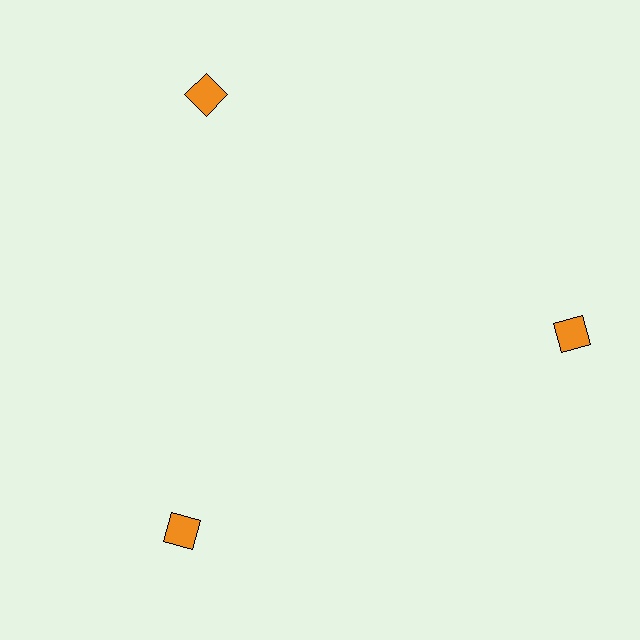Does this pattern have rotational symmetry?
Yes, this pattern has 3-fold rotational symmetry. It looks the same after rotating 120 degrees around the center.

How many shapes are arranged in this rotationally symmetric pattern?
There are 3 shapes, arranged in 3 groups of 1.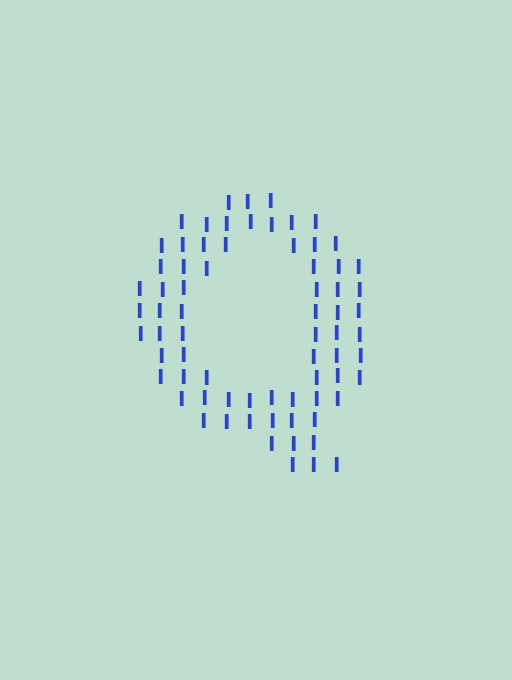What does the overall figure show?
The overall figure shows the letter Q.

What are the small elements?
The small elements are letter I's.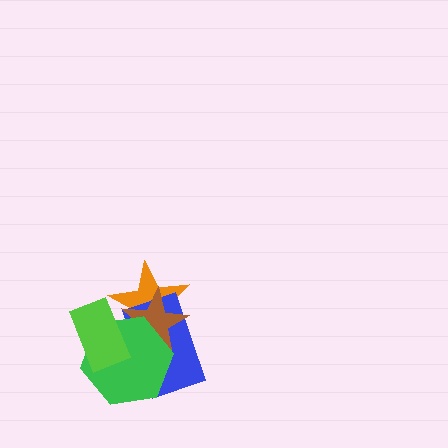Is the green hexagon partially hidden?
Yes, it is partially covered by another shape.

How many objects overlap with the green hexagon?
4 objects overlap with the green hexagon.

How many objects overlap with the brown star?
4 objects overlap with the brown star.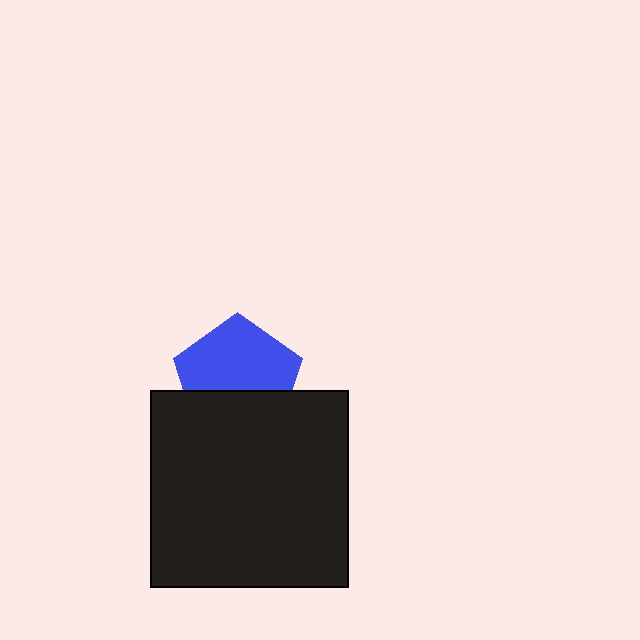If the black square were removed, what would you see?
You would see the complete blue pentagon.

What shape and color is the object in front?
The object in front is a black square.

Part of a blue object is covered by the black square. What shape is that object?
It is a pentagon.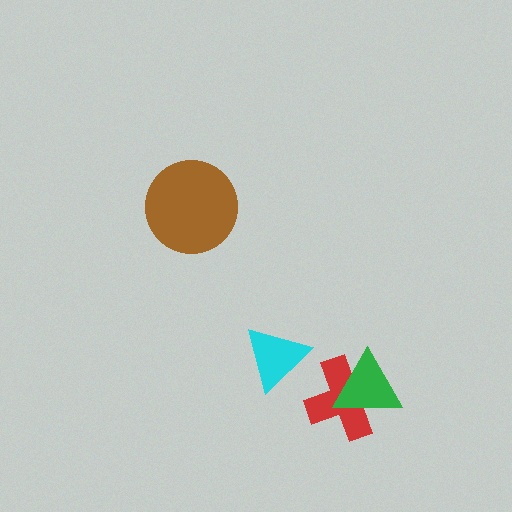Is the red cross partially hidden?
Yes, it is partially covered by another shape.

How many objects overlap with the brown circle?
0 objects overlap with the brown circle.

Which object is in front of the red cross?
The green triangle is in front of the red cross.